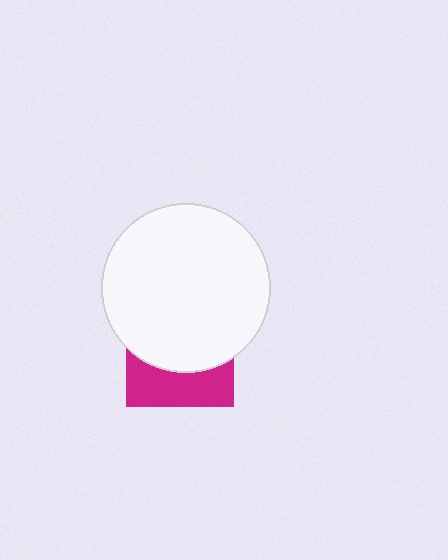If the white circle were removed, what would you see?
You would see the complete magenta square.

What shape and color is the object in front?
The object in front is a white circle.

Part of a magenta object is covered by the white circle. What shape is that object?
It is a square.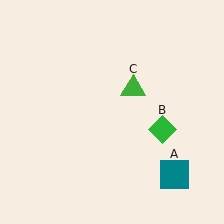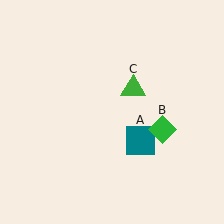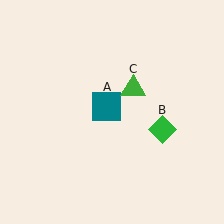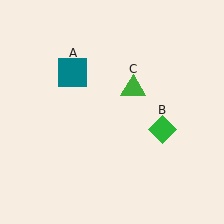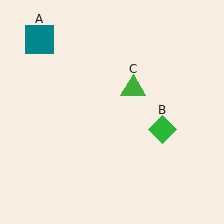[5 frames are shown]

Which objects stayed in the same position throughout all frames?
Green diamond (object B) and green triangle (object C) remained stationary.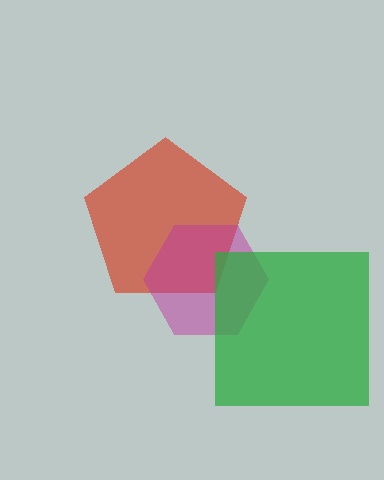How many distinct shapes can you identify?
There are 3 distinct shapes: a red pentagon, a magenta hexagon, a green square.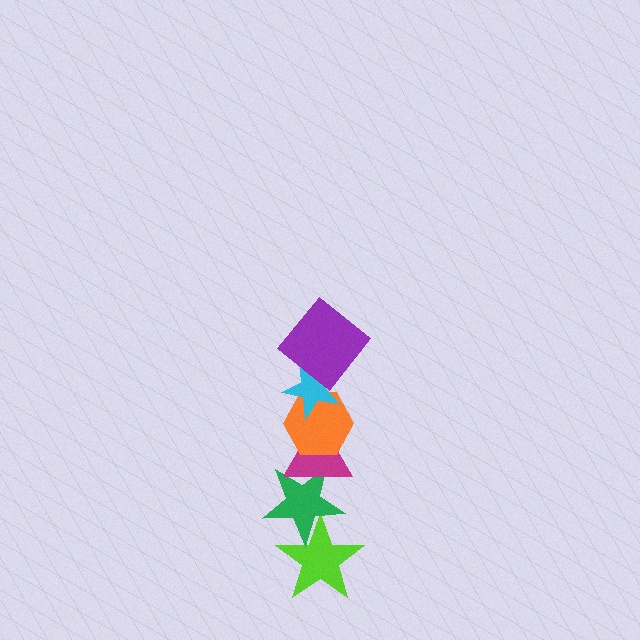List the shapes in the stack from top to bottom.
From top to bottom: the purple diamond, the cyan star, the orange hexagon, the magenta triangle, the green star, the lime star.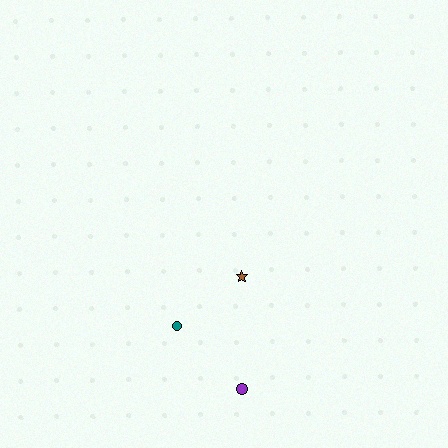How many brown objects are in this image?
There is 1 brown object.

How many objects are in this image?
There are 3 objects.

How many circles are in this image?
There are 2 circles.